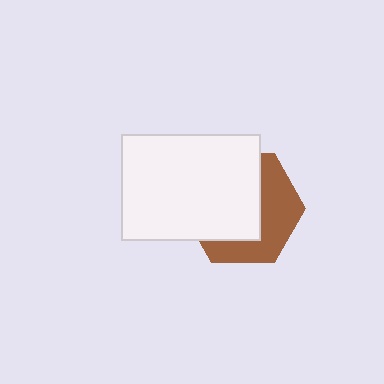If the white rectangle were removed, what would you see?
You would see the complete brown hexagon.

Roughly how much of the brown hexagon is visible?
A small part of it is visible (roughly 42%).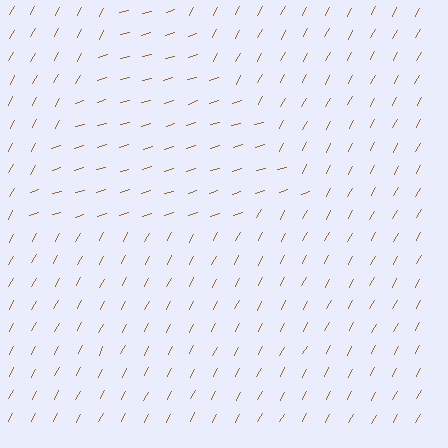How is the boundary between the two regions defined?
The boundary is defined purely by a change in line orientation (approximately 45 degrees difference). All lines are the same color and thickness.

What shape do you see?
I see a triangle.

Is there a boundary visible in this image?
Yes, there is a texture boundary formed by a change in line orientation.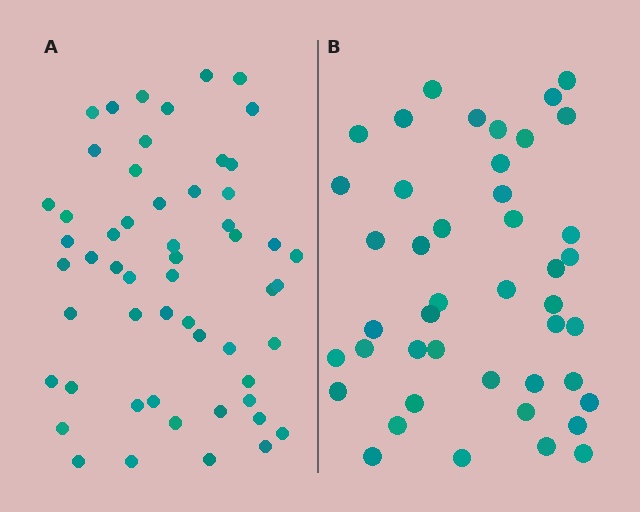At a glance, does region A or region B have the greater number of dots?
Region A (the left region) has more dots.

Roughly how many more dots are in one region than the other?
Region A has roughly 12 or so more dots than region B.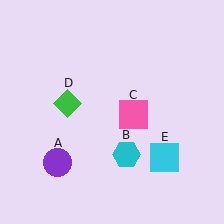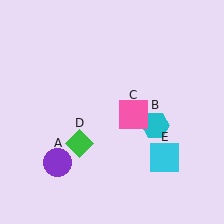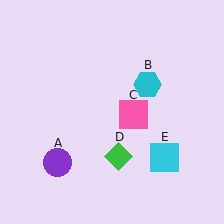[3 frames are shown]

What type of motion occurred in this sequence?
The cyan hexagon (object B), green diamond (object D) rotated counterclockwise around the center of the scene.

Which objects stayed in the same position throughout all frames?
Purple circle (object A) and pink square (object C) and cyan square (object E) remained stationary.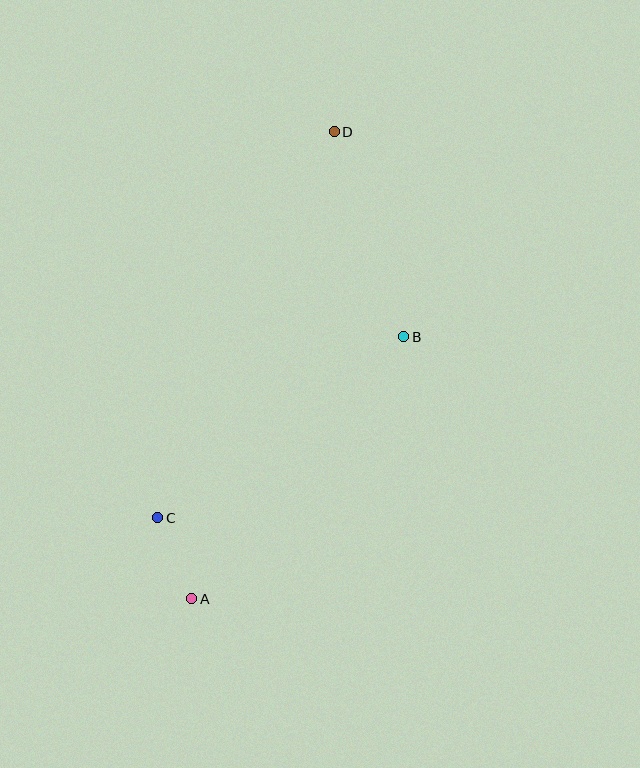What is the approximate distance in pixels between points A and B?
The distance between A and B is approximately 337 pixels.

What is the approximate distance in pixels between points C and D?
The distance between C and D is approximately 425 pixels.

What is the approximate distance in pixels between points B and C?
The distance between B and C is approximately 305 pixels.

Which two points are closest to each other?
Points A and C are closest to each other.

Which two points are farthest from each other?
Points A and D are farthest from each other.